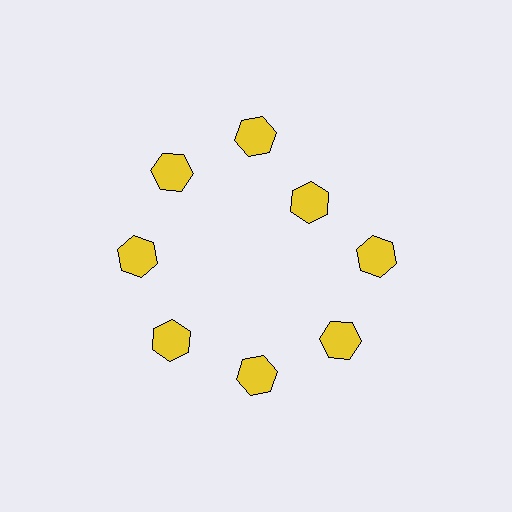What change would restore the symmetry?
The symmetry would be restored by moving it outward, back onto the ring so that all 8 hexagons sit at equal angles and equal distance from the center.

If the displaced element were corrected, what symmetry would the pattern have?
It would have 8-fold rotational symmetry — the pattern would map onto itself every 45 degrees.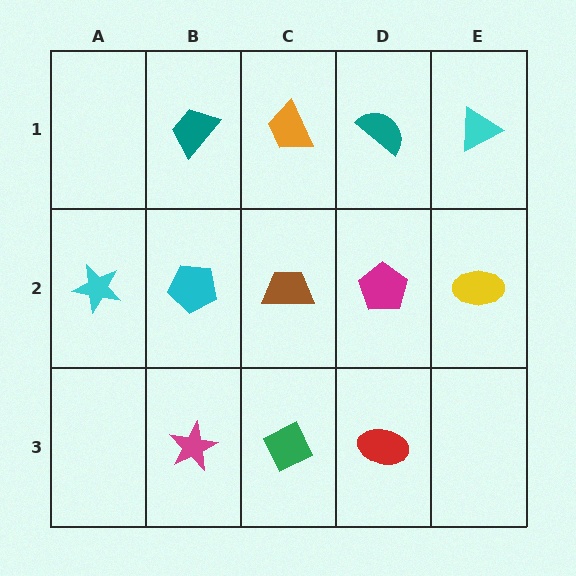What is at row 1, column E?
A cyan triangle.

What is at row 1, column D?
A teal semicircle.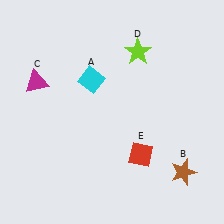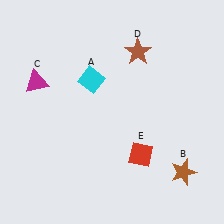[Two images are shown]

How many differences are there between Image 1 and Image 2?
There is 1 difference between the two images.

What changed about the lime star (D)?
In Image 1, D is lime. In Image 2, it changed to brown.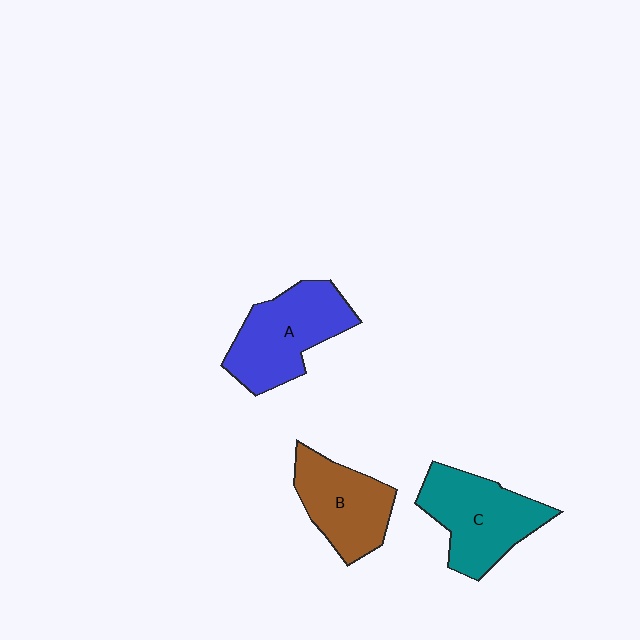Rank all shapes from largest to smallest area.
From largest to smallest: C (teal), A (blue), B (brown).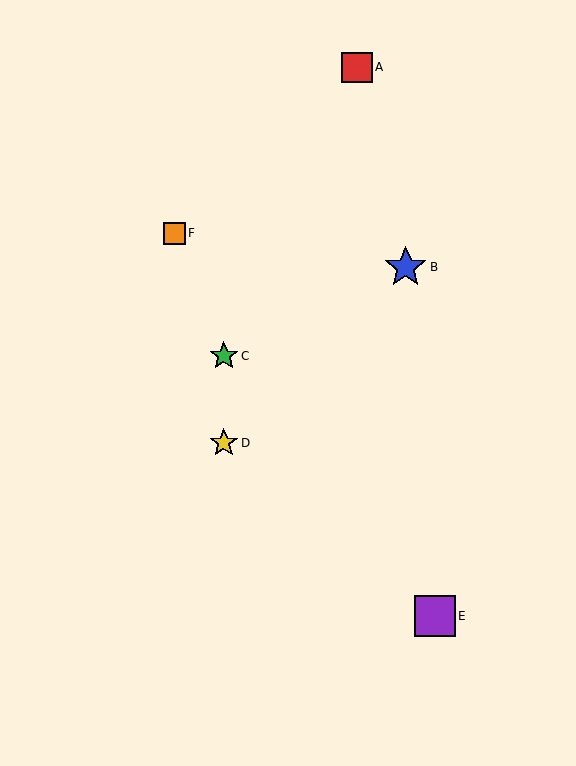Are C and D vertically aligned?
Yes, both are at x≈224.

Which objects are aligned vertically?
Objects C, D are aligned vertically.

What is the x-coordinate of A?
Object A is at x≈357.